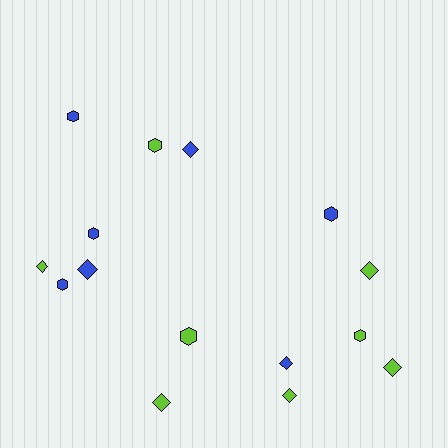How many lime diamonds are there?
There are 5 lime diamonds.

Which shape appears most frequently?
Diamond, with 8 objects.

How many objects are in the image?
There are 15 objects.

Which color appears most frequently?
Lime, with 8 objects.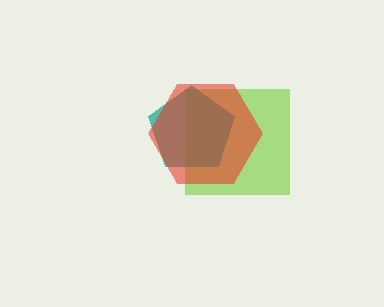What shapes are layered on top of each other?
The layered shapes are: a lime square, a teal pentagon, a red hexagon.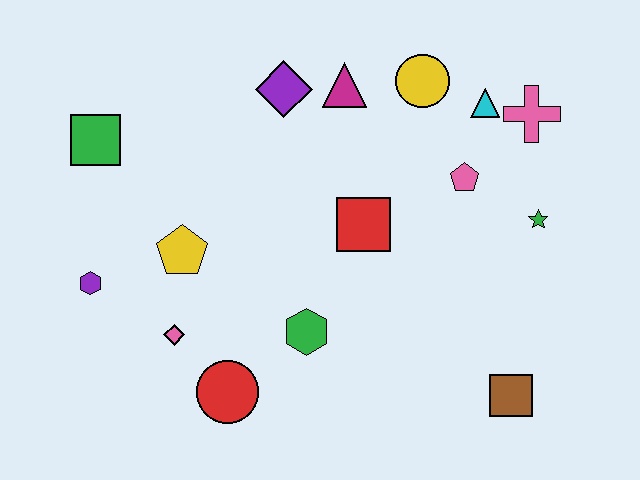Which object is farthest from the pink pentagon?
The purple hexagon is farthest from the pink pentagon.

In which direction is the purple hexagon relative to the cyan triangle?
The purple hexagon is to the left of the cyan triangle.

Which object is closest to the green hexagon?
The red circle is closest to the green hexagon.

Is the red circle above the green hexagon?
No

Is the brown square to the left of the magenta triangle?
No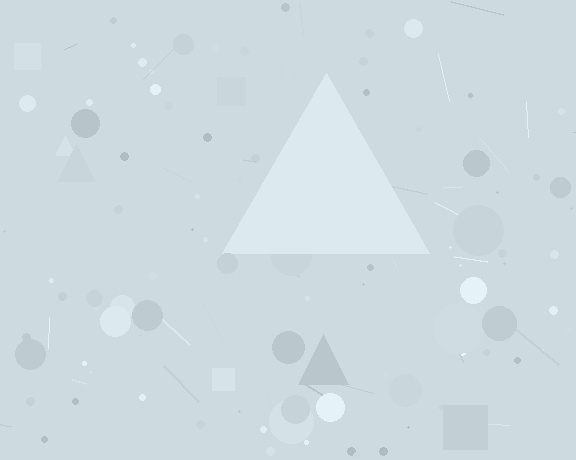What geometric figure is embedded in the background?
A triangle is embedded in the background.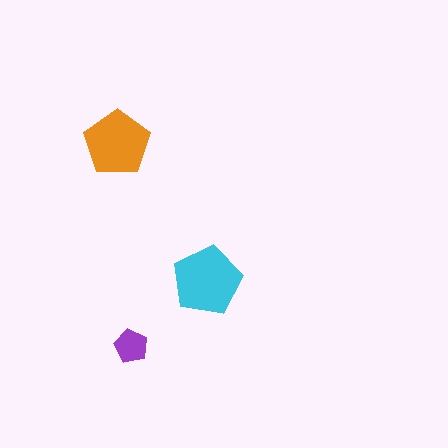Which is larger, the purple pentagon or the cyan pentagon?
The cyan one.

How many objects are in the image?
There are 3 objects in the image.